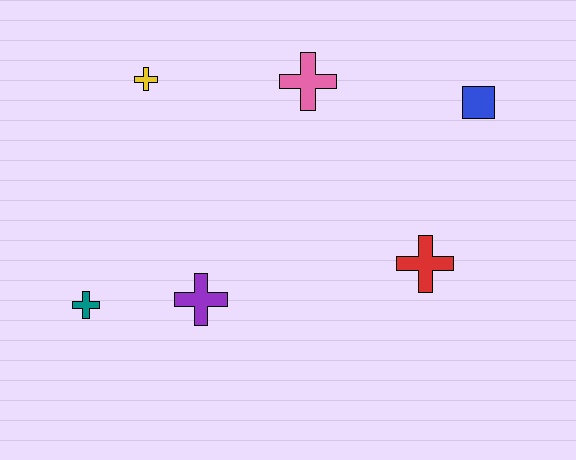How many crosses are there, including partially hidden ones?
There are 5 crosses.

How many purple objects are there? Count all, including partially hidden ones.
There is 1 purple object.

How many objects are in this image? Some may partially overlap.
There are 6 objects.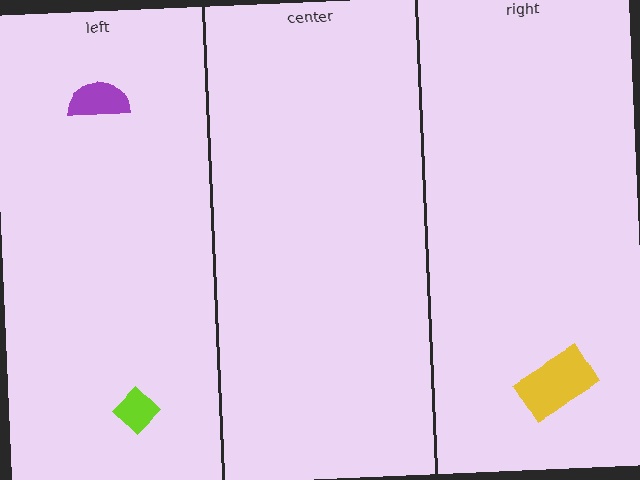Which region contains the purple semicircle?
The left region.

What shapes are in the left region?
The purple semicircle, the lime diamond.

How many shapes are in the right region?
1.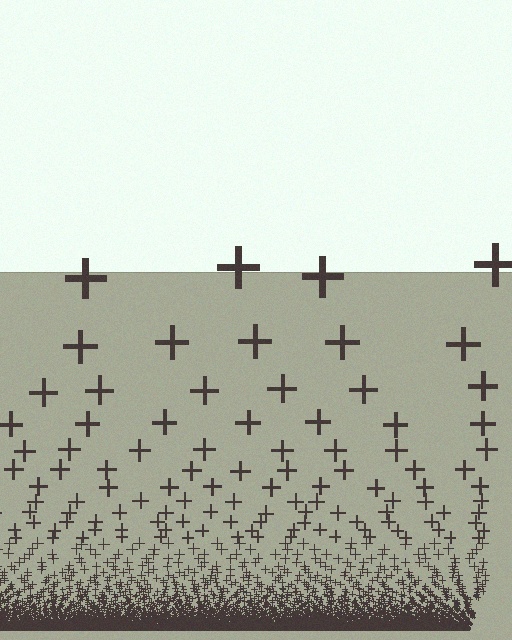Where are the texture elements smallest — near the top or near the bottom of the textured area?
Near the bottom.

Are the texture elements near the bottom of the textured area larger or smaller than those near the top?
Smaller. The gradient is inverted — elements near the bottom are smaller and denser.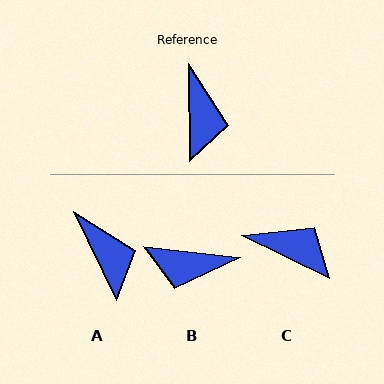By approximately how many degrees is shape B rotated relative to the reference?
Approximately 97 degrees clockwise.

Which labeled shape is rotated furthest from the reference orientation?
B, about 97 degrees away.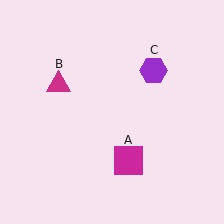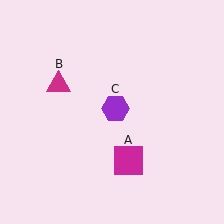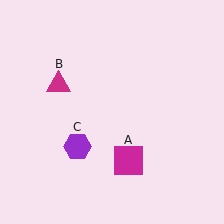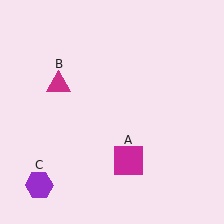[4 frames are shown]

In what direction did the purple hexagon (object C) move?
The purple hexagon (object C) moved down and to the left.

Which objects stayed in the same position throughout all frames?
Magenta square (object A) and magenta triangle (object B) remained stationary.